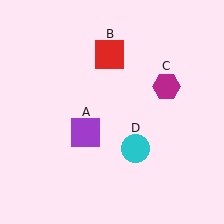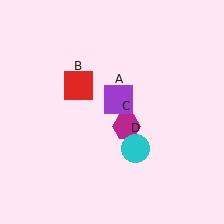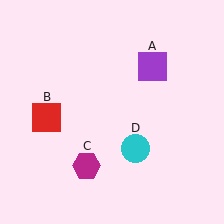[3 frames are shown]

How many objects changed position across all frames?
3 objects changed position: purple square (object A), red square (object B), magenta hexagon (object C).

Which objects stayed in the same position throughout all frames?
Cyan circle (object D) remained stationary.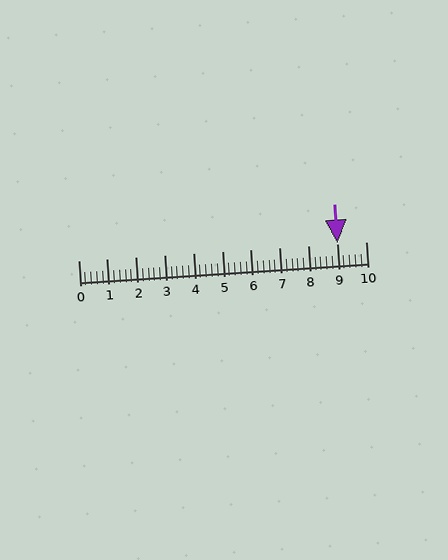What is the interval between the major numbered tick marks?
The major tick marks are spaced 1 units apart.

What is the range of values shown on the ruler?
The ruler shows values from 0 to 10.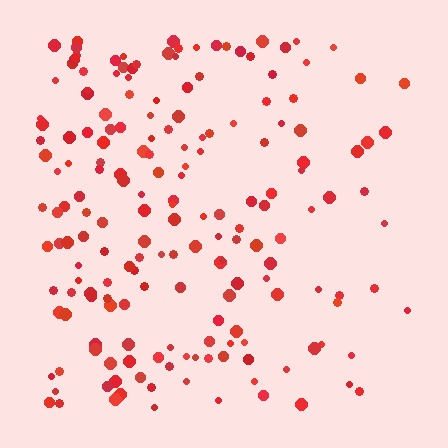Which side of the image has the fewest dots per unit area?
The right.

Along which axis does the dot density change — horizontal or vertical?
Horizontal.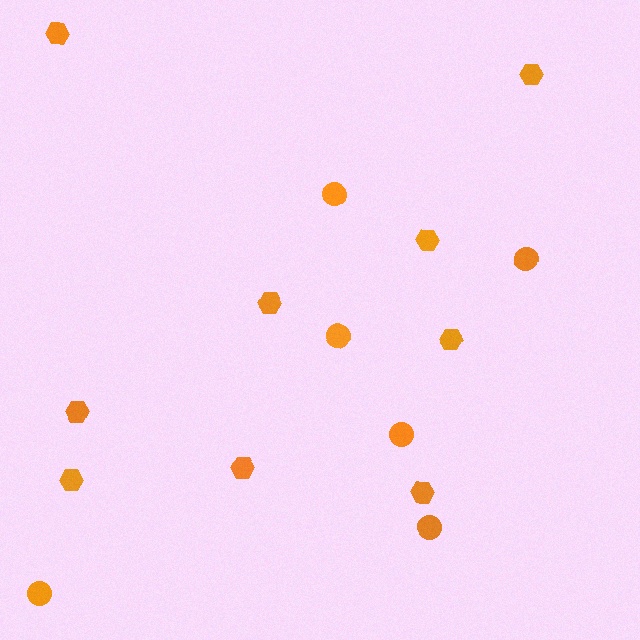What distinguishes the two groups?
There are 2 groups: one group of circles (6) and one group of hexagons (9).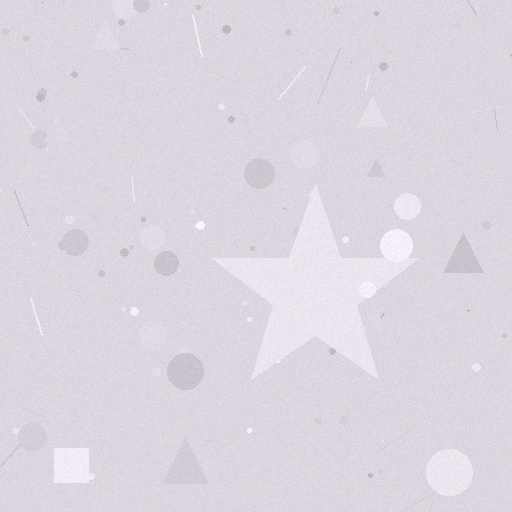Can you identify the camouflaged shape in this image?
The camouflaged shape is a star.